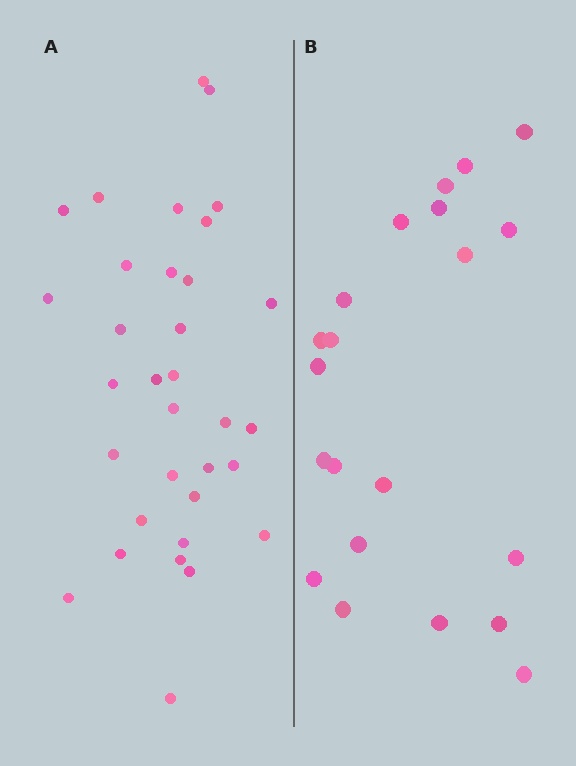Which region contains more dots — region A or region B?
Region A (the left region) has more dots.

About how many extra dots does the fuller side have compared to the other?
Region A has roughly 12 or so more dots than region B.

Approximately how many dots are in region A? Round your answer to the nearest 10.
About 30 dots. (The exact count is 33, which rounds to 30.)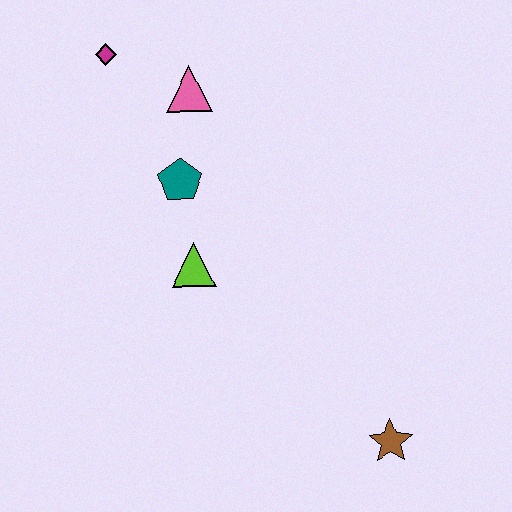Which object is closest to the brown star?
The lime triangle is closest to the brown star.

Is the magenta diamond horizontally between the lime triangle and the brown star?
No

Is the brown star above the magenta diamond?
No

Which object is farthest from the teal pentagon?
The brown star is farthest from the teal pentagon.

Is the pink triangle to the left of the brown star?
Yes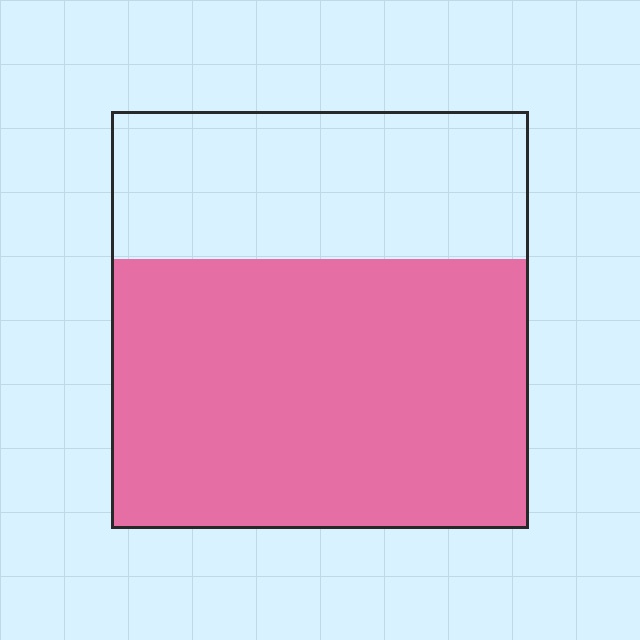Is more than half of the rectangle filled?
Yes.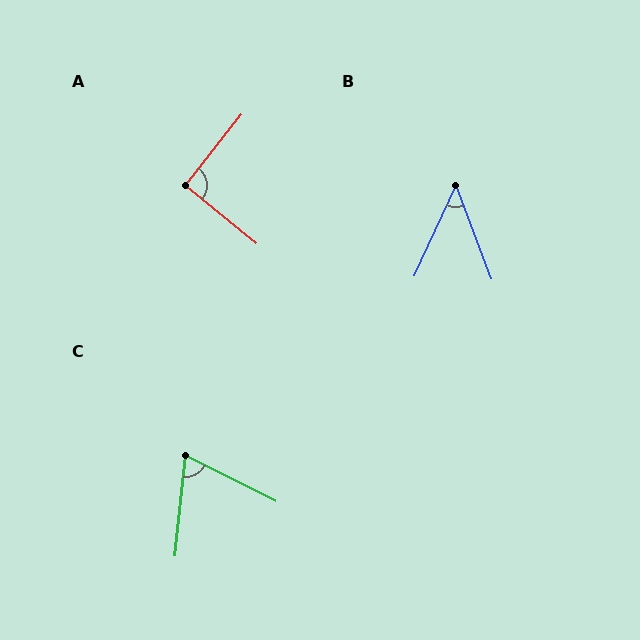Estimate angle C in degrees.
Approximately 69 degrees.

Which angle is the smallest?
B, at approximately 45 degrees.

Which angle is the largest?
A, at approximately 91 degrees.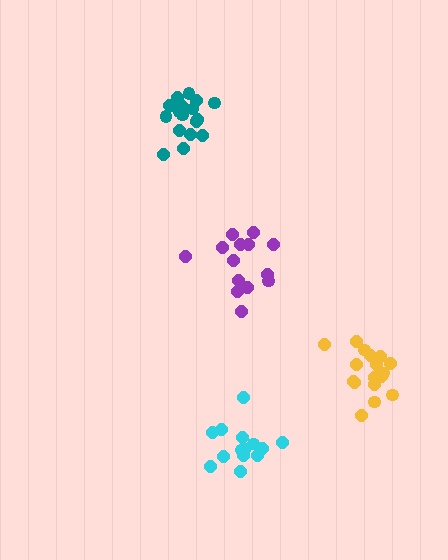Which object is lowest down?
The cyan cluster is bottommost.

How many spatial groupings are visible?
There are 4 spatial groupings.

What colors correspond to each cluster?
The clusters are colored: yellow, purple, teal, cyan.